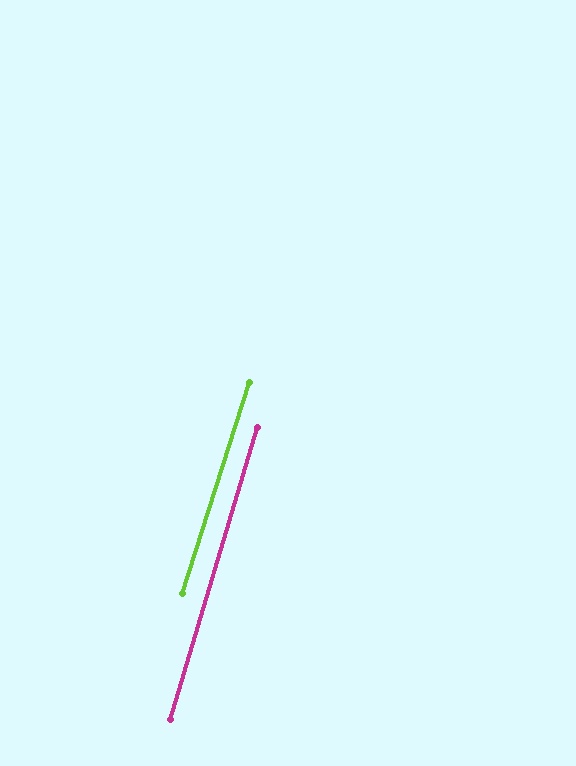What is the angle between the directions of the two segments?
Approximately 1 degree.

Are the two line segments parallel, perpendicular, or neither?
Parallel — their directions differ by only 1.1°.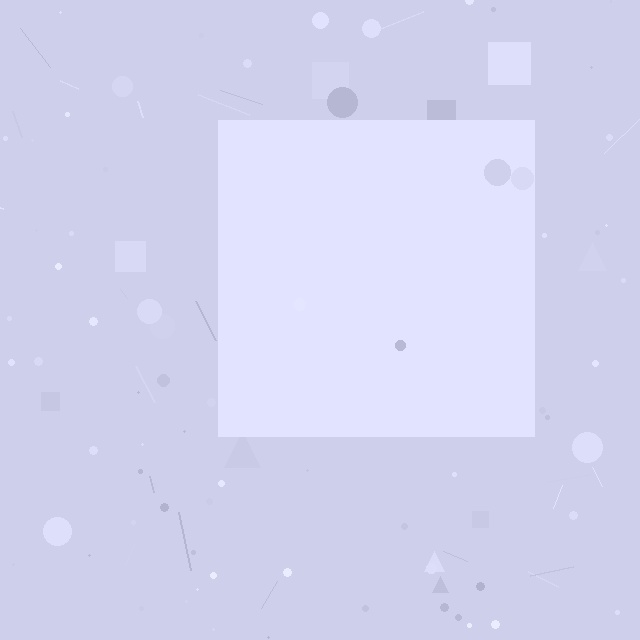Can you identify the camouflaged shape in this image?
The camouflaged shape is a square.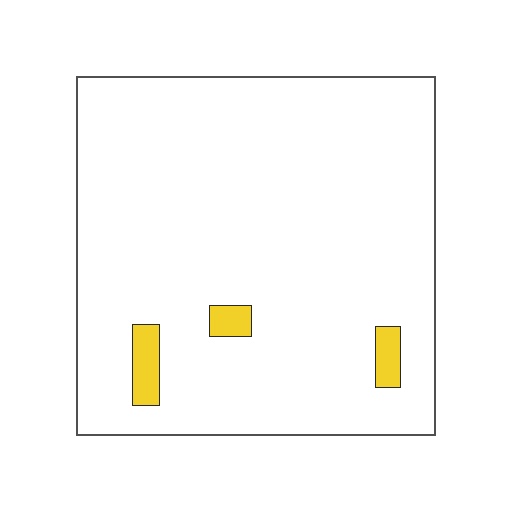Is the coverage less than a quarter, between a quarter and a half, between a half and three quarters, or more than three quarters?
Less than a quarter.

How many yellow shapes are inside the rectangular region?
3.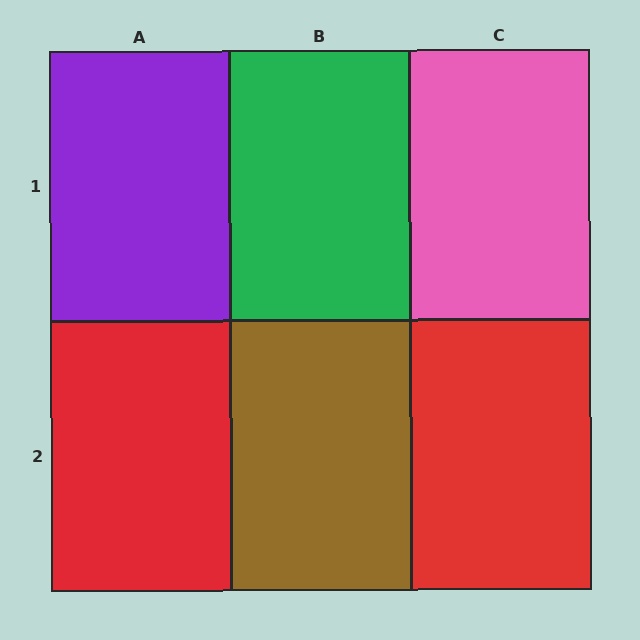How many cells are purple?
1 cell is purple.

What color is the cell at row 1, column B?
Green.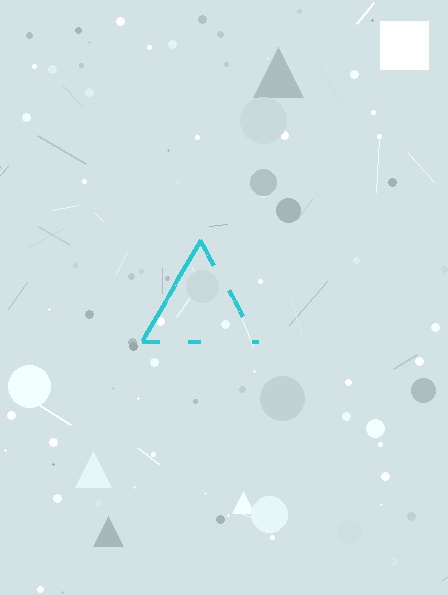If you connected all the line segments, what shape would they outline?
They would outline a triangle.